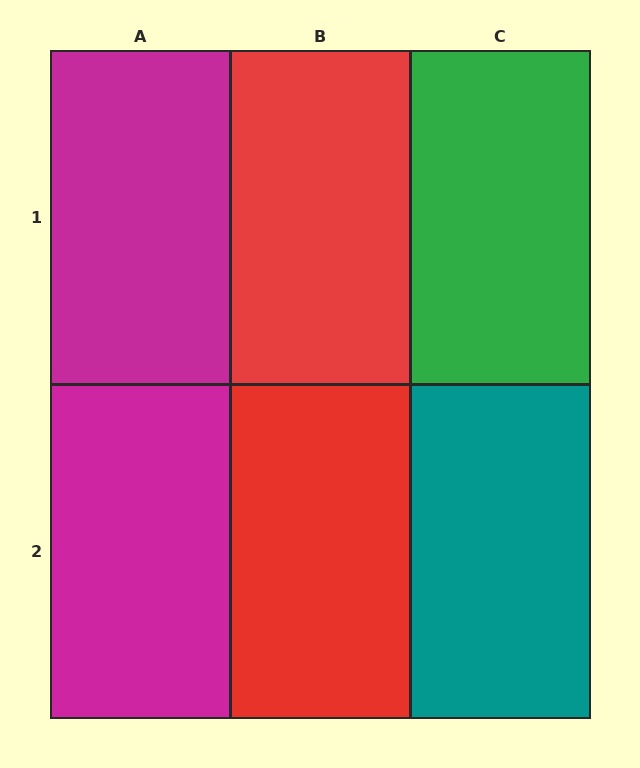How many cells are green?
1 cell is green.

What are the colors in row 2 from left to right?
Magenta, red, teal.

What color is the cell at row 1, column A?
Magenta.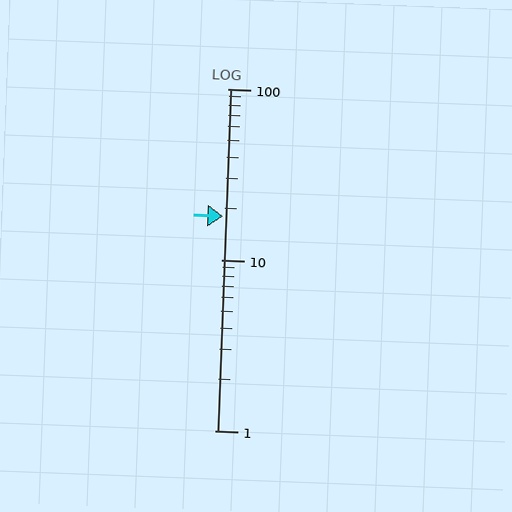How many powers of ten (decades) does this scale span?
The scale spans 2 decades, from 1 to 100.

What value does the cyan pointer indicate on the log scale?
The pointer indicates approximately 18.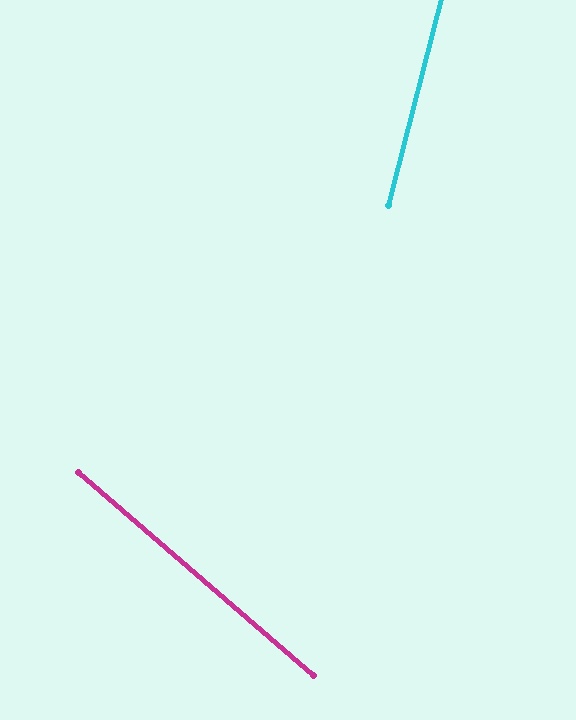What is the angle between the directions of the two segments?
Approximately 63 degrees.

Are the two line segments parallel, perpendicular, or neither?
Neither parallel nor perpendicular — they differ by about 63°.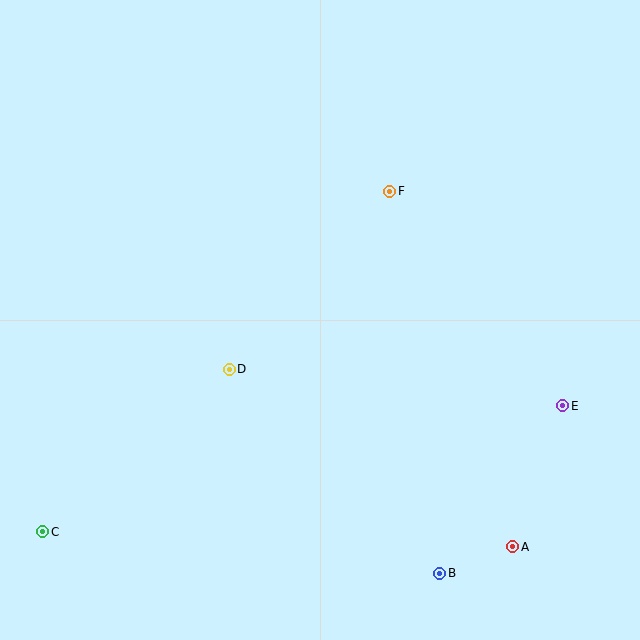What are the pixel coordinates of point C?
Point C is at (43, 532).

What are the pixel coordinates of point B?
Point B is at (440, 573).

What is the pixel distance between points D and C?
The distance between D and C is 247 pixels.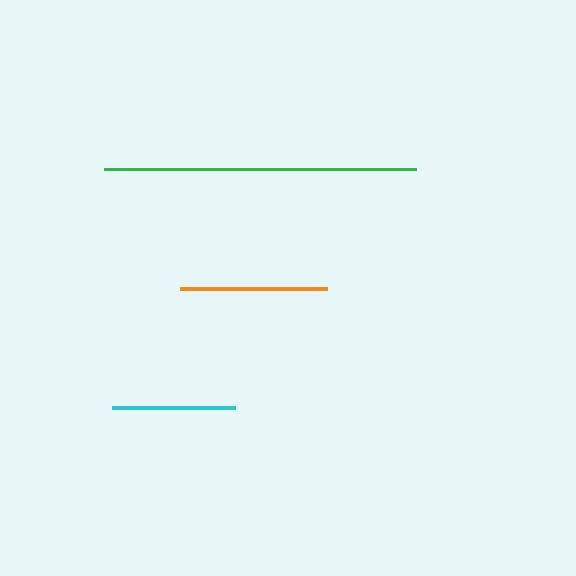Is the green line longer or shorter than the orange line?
The green line is longer than the orange line.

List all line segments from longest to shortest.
From longest to shortest: green, orange, cyan.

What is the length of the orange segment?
The orange segment is approximately 147 pixels long.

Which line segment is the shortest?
The cyan line is the shortest at approximately 123 pixels.